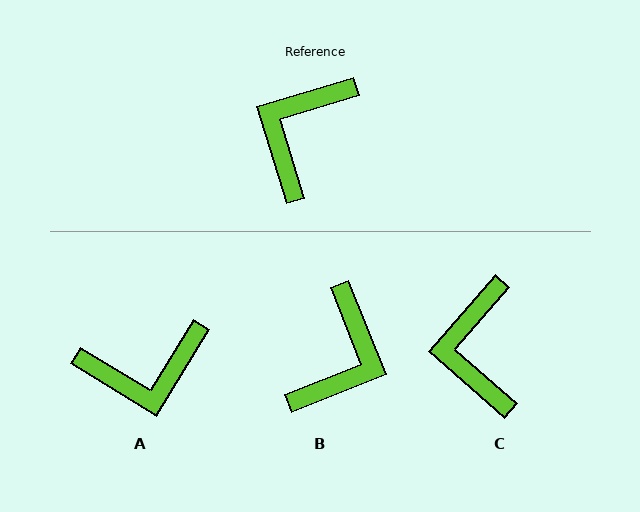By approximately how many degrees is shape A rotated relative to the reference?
Approximately 132 degrees counter-clockwise.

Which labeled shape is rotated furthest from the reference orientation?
B, about 175 degrees away.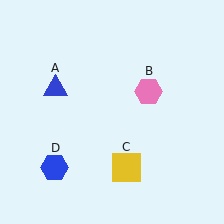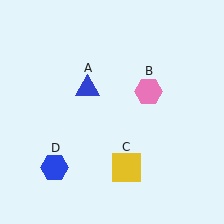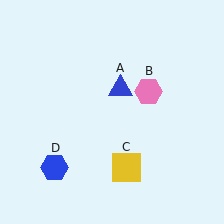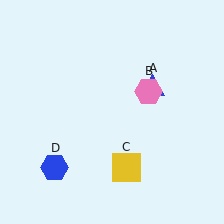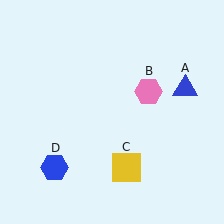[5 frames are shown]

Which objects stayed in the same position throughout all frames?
Pink hexagon (object B) and yellow square (object C) and blue hexagon (object D) remained stationary.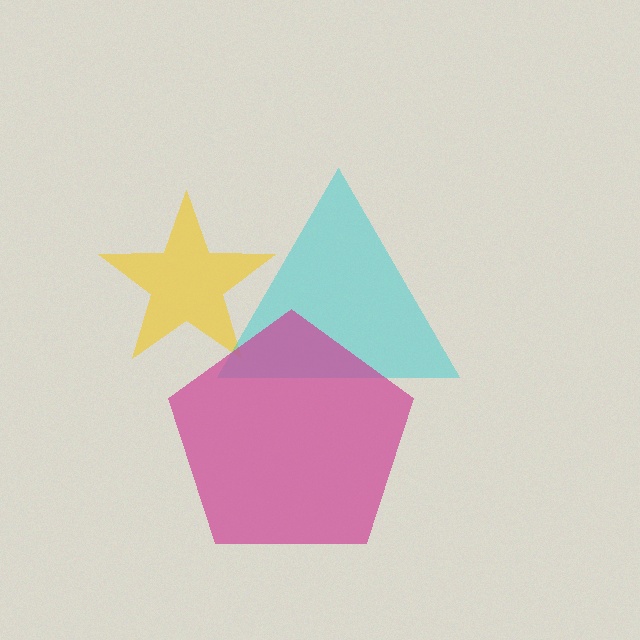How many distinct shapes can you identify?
There are 3 distinct shapes: a yellow star, a cyan triangle, a magenta pentagon.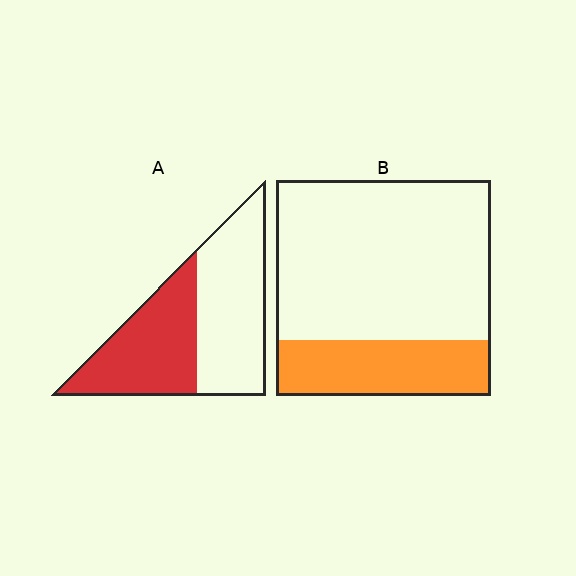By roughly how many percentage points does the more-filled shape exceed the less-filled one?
By roughly 20 percentage points (A over B).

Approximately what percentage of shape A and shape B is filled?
A is approximately 45% and B is approximately 25%.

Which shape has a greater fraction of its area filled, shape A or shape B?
Shape A.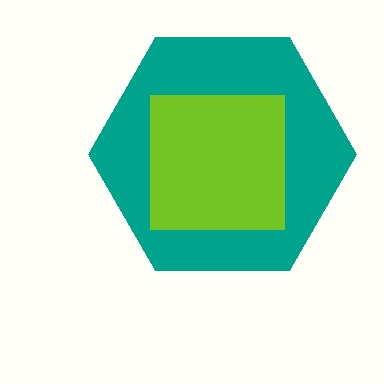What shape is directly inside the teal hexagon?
The lime square.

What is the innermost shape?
The lime square.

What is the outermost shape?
The teal hexagon.